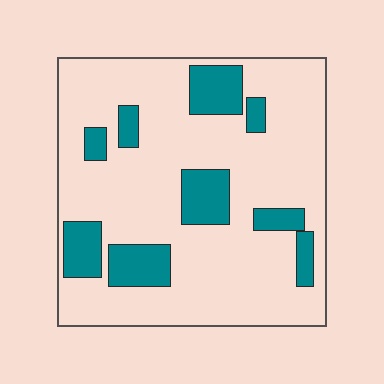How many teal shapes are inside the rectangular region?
9.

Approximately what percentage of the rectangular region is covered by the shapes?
Approximately 20%.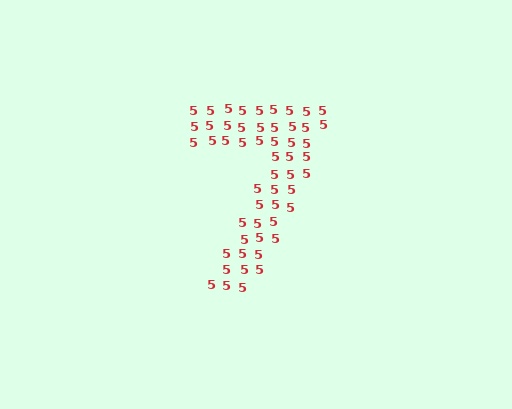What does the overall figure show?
The overall figure shows the digit 7.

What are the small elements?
The small elements are digit 5's.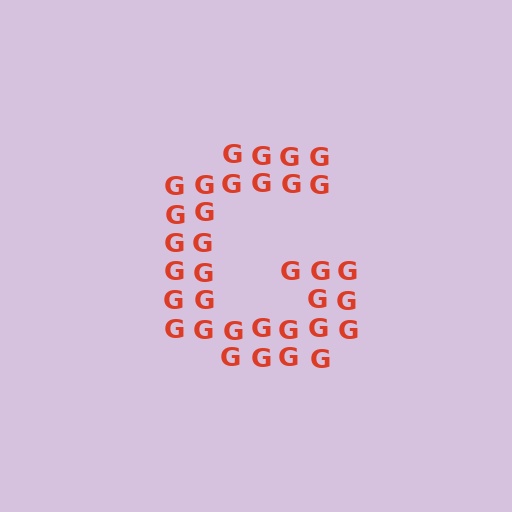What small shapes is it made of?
It is made of small letter G's.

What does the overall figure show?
The overall figure shows the letter G.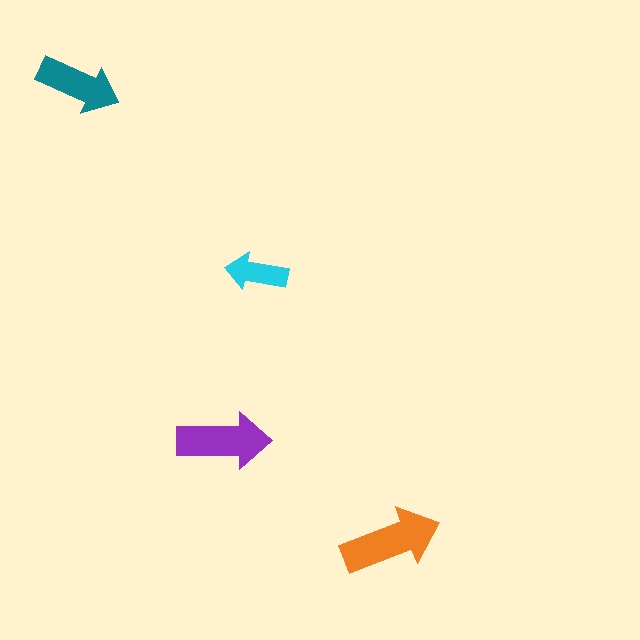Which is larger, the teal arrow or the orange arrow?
The orange one.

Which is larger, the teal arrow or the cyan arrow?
The teal one.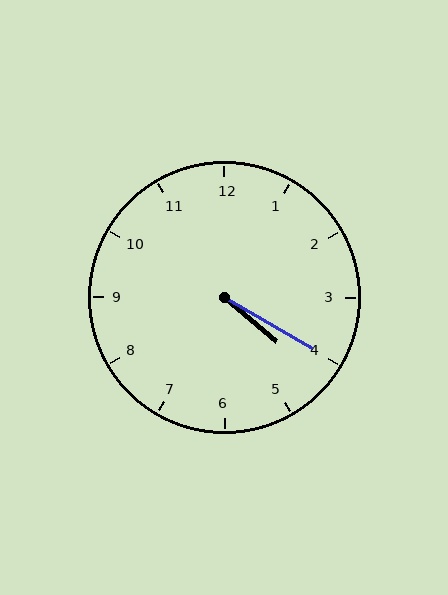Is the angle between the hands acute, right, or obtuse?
It is acute.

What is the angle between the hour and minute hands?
Approximately 10 degrees.